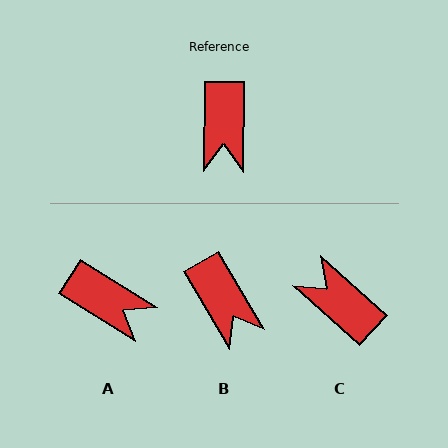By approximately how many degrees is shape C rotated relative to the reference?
Approximately 131 degrees clockwise.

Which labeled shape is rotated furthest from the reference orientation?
C, about 131 degrees away.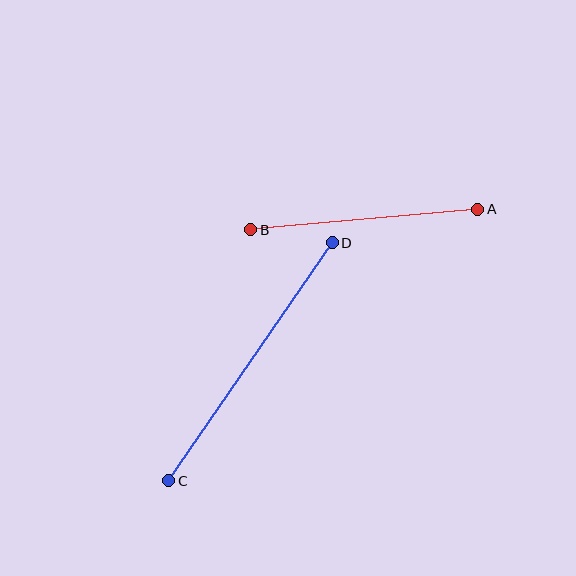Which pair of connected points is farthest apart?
Points C and D are farthest apart.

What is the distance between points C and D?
The distance is approximately 289 pixels.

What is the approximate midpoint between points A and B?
The midpoint is at approximately (364, 219) pixels.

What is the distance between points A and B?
The distance is approximately 228 pixels.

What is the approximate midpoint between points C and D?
The midpoint is at approximately (250, 362) pixels.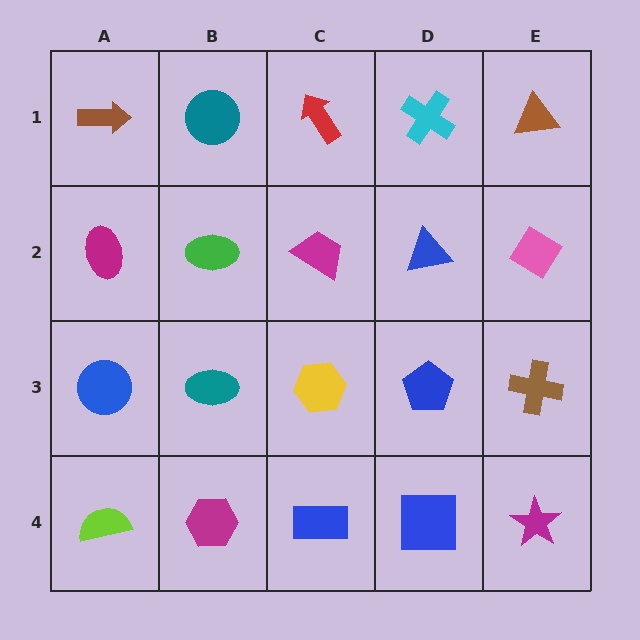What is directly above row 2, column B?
A teal circle.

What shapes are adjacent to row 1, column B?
A green ellipse (row 2, column B), a brown arrow (row 1, column A), a red arrow (row 1, column C).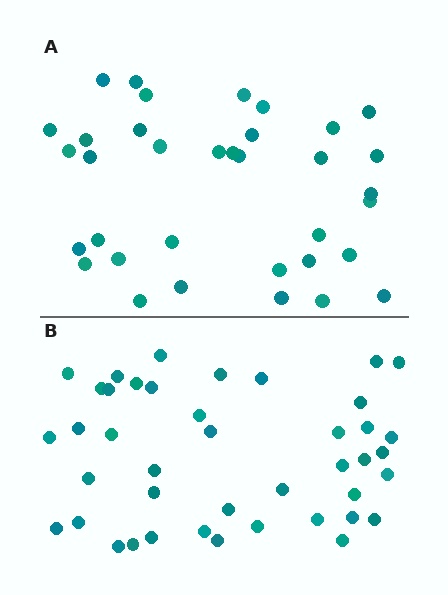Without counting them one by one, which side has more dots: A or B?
Region B (the bottom region) has more dots.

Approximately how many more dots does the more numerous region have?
Region B has roughly 8 or so more dots than region A.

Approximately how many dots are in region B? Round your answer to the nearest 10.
About 40 dots. (The exact count is 42, which rounds to 40.)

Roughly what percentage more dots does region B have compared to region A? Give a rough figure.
About 20% more.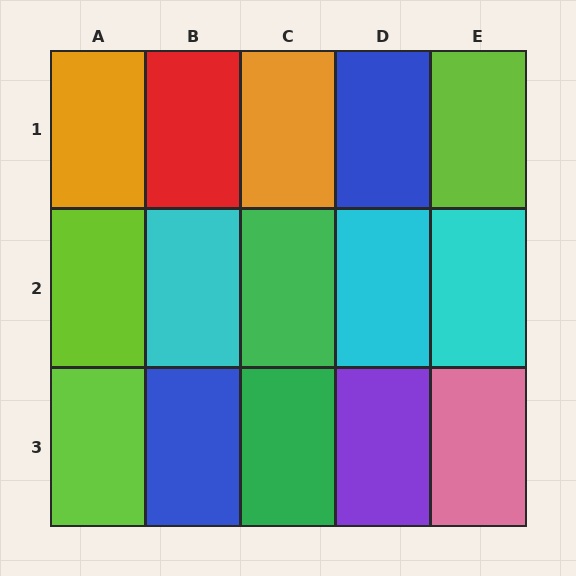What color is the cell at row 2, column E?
Cyan.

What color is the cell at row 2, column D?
Cyan.